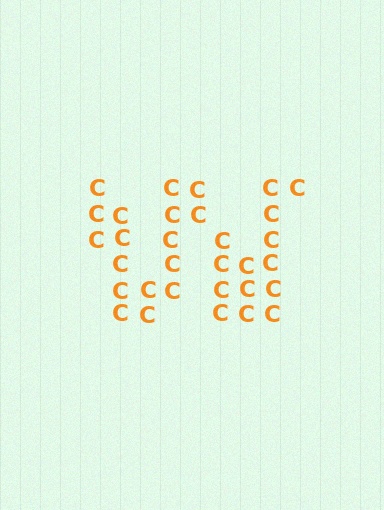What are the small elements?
The small elements are letter C's.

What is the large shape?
The large shape is the letter W.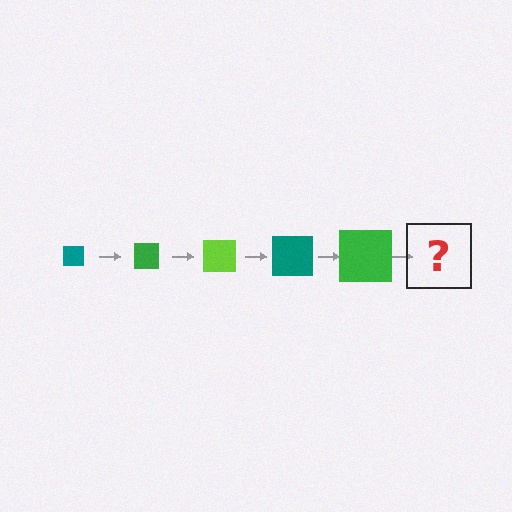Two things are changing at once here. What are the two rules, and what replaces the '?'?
The two rules are that the square grows larger each step and the color cycles through teal, green, and lime. The '?' should be a lime square, larger than the previous one.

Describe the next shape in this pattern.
It should be a lime square, larger than the previous one.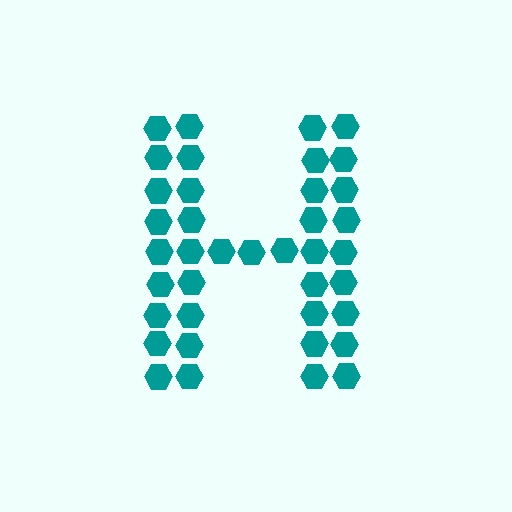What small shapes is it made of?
It is made of small hexagons.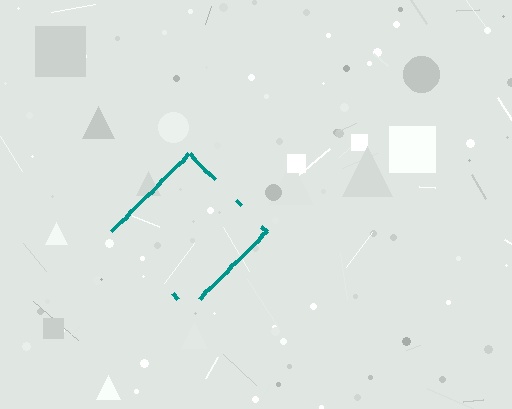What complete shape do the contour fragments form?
The contour fragments form a diamond.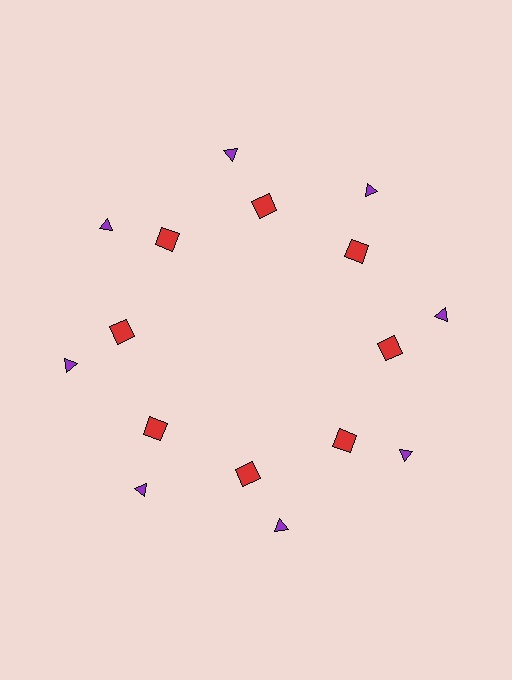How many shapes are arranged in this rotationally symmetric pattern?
There are 16 shapes, arranged in 8 groups of 2.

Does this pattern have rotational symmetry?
Yes, this pattern has 8-fold rotational symmetry. It looks the same after rotating 45 degrees around the center.